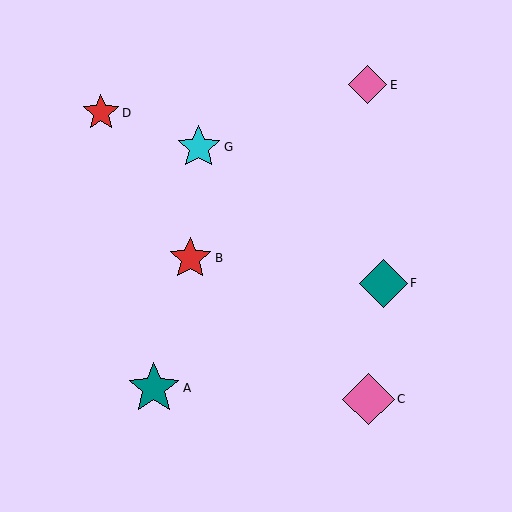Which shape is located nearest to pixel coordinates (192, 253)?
The red star (labeled B) at (190, 258) is nearest to that location.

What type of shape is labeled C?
Shape C is a pink diamond.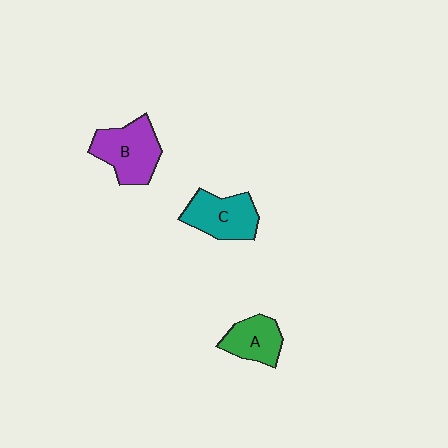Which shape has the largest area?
Shape B (purple).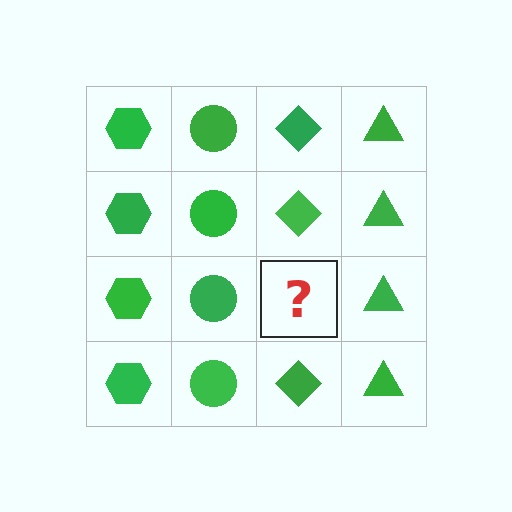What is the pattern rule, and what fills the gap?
The rule is that each column has a consistent shape. The gap should be filled with a green diamond.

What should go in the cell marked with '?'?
The missing cell should contain a green diamond.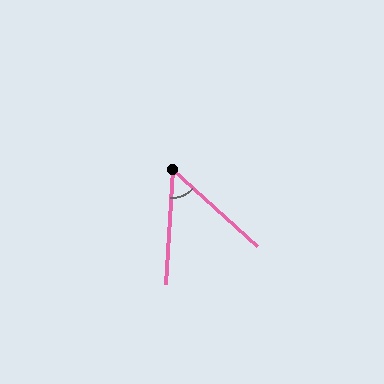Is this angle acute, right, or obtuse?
It is acute.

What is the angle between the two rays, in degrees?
Approximately 52 degrees.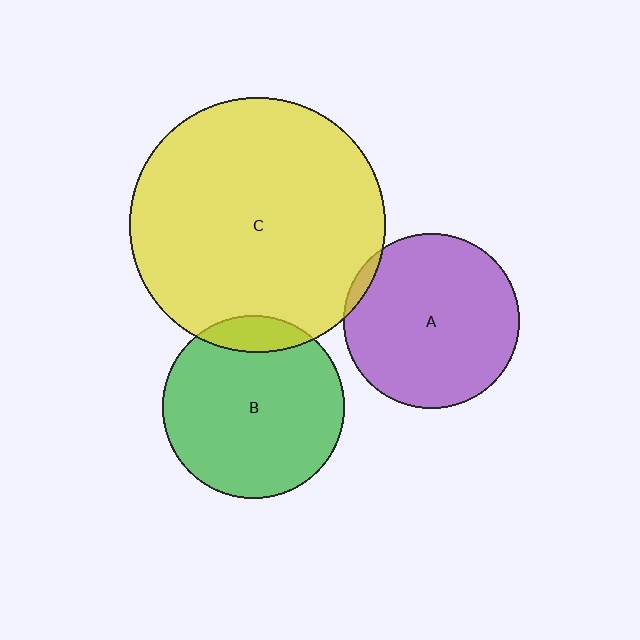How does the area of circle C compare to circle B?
Approximately 2.0 times.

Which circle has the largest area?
Circle C (yellow).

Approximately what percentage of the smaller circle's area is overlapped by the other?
Approximately 5%.